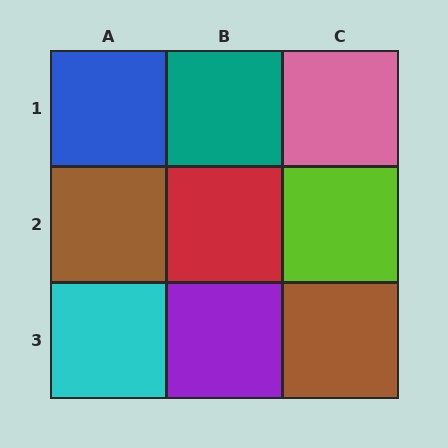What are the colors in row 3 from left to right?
Cyan, purple, brown.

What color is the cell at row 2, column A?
Brown.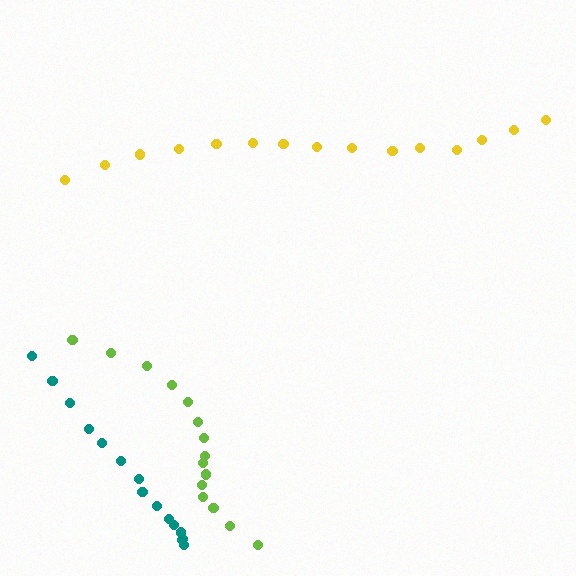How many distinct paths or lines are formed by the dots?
There are 3 distinct paths.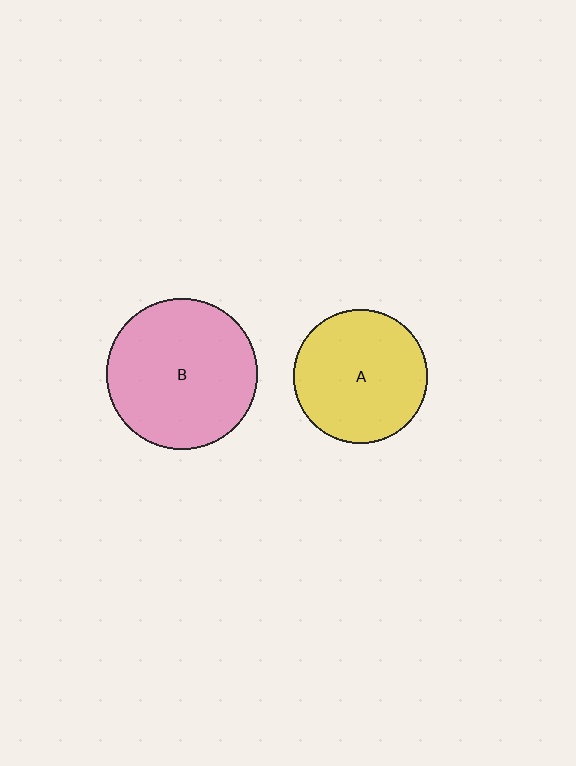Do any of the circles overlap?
No, none of the circles overlap.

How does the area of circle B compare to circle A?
Approximately 1.3 times.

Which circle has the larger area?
Circle B (pink).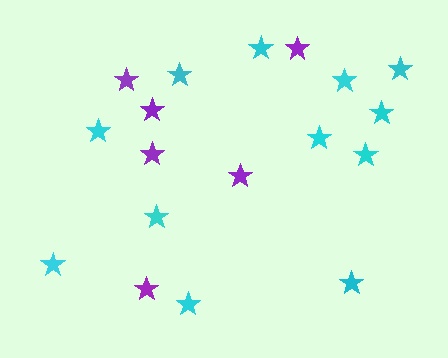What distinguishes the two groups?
There are 2 groups: one group of purple stars (6) and one group of cyan stars (12).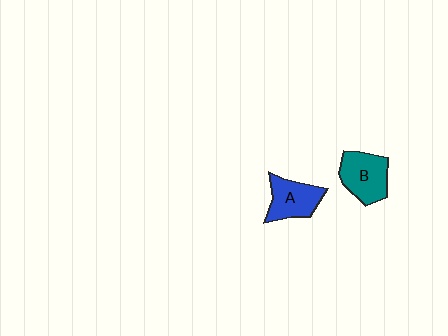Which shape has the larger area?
Shape B (teal).